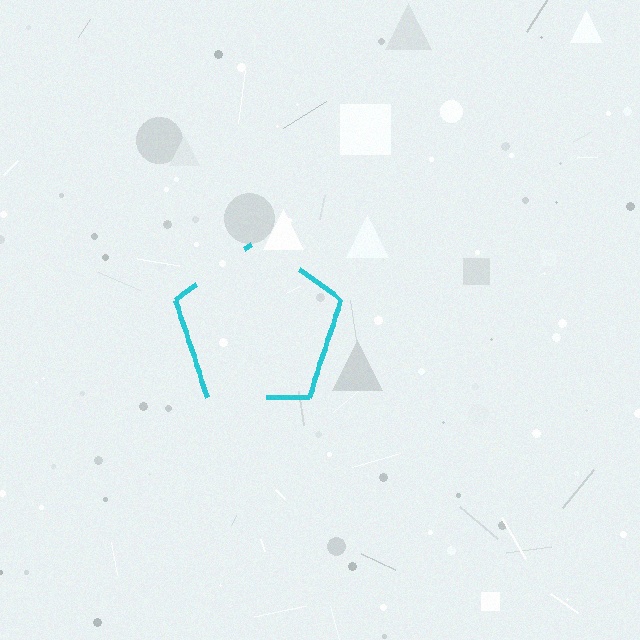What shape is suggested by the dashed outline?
The dashed outline suggests a pentagon.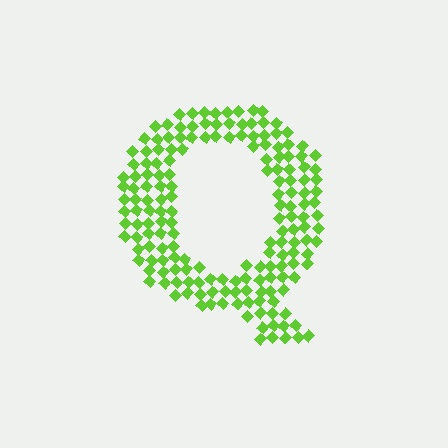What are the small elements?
The small elements are diamonds.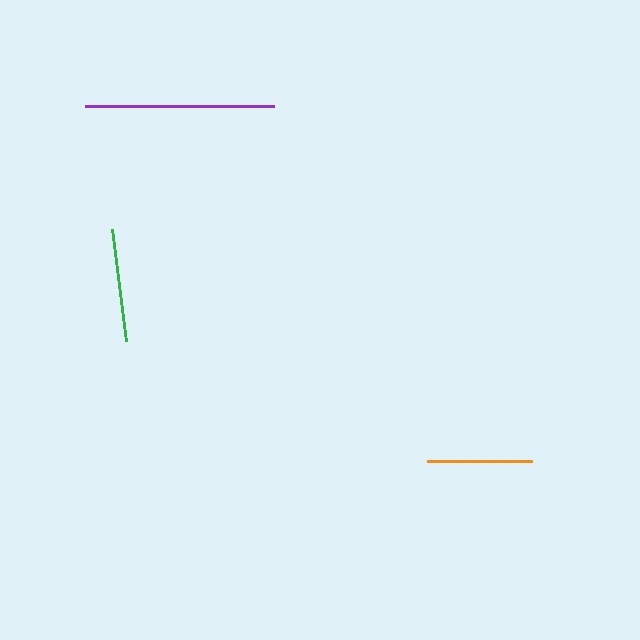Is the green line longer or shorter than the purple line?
The purple line is longer than the green line.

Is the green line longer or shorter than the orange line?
The green line is longer than the orange line.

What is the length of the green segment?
The green segment is approximately 113 pixels long.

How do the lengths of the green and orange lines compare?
The green and orange lines are approximately the same length.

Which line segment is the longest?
The purple line is the longest at approximately 189 pixels.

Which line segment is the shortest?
The orange line is the shortest at approximately 105 pixels.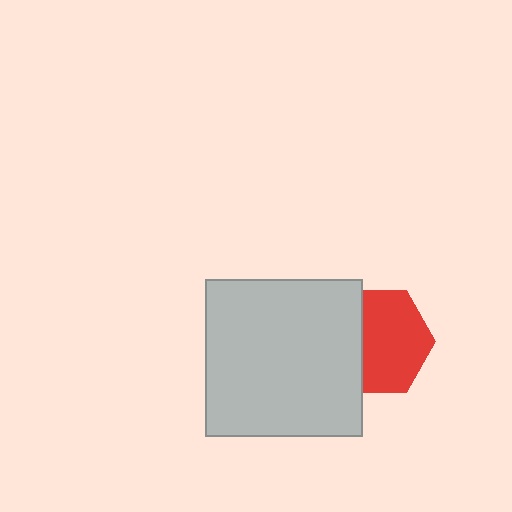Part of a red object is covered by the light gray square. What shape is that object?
It is a hexagon.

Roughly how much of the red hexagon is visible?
Most of it is visible (roughly 65%).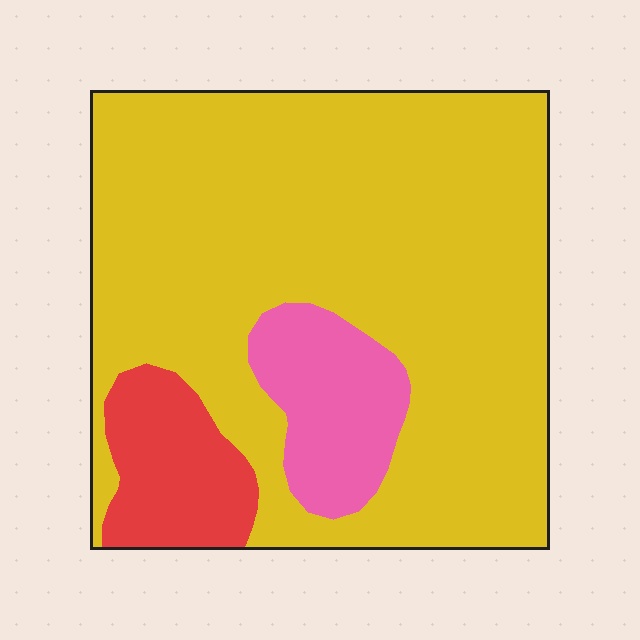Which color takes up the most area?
Yellow, at roughly 80%.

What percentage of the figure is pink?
Pink takes up about one tenth (1/10) of the figure.